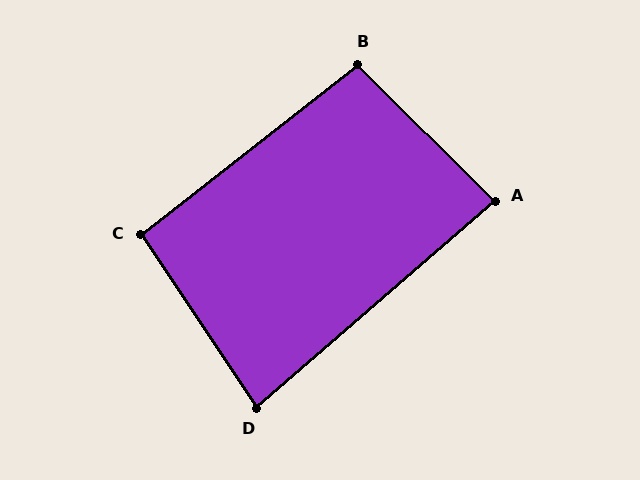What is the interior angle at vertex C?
Approximately 94 degrees (approximately right).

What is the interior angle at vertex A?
Approximately 86 degrees (approximately right).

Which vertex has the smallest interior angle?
D, at approximately 83 degrees.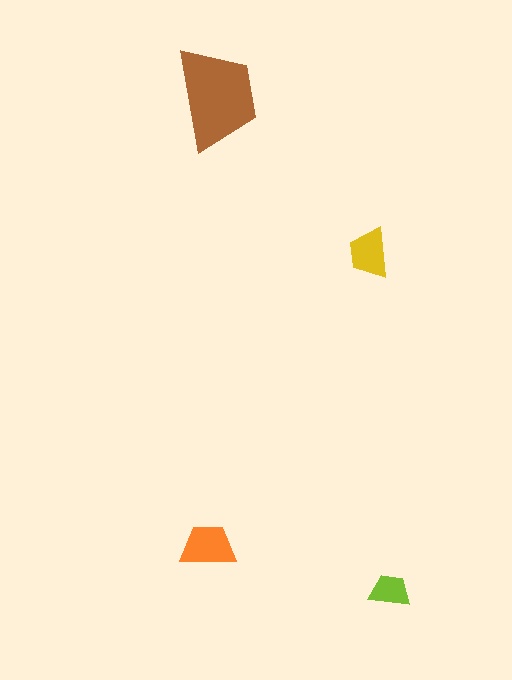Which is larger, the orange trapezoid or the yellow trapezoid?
The orange one.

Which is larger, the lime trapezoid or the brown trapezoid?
The brown one.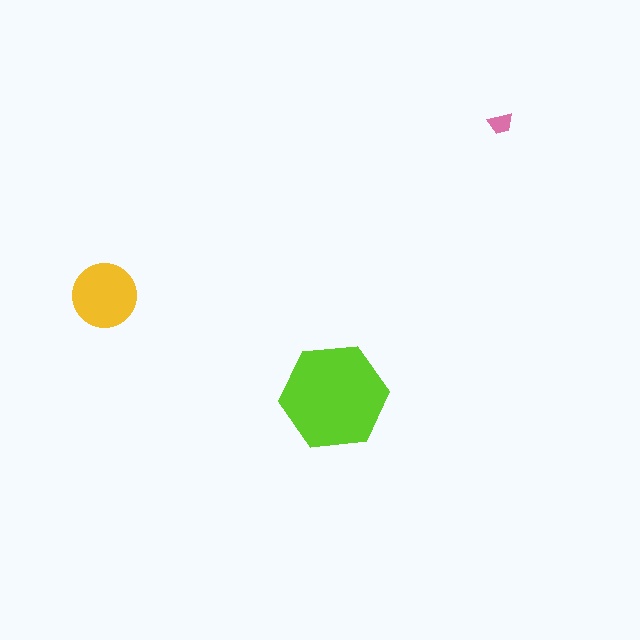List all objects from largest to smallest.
The lime hexagon, the yellow circle, the pink trapezoid.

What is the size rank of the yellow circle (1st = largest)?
2nd.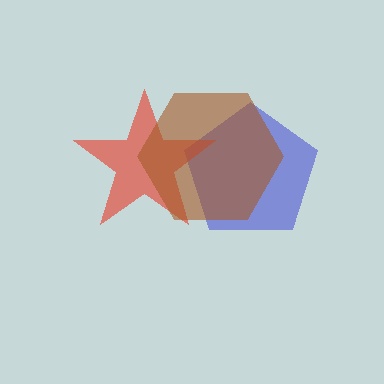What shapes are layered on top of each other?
The layered shapes are: a blue pentagon, a red star, a brown hexagon.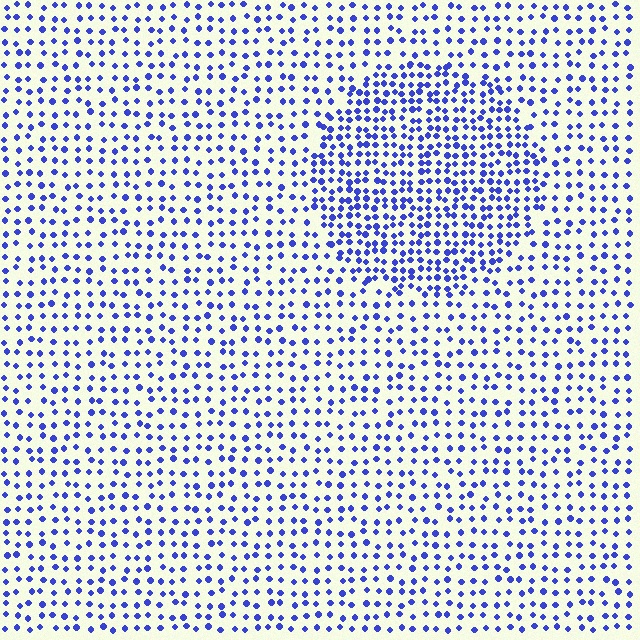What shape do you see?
I see a circle.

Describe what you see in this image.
The image contains small blue elements arranged at two different densities. A circle-shaped region is visible where the elements are more densely packed than the surrounding area.